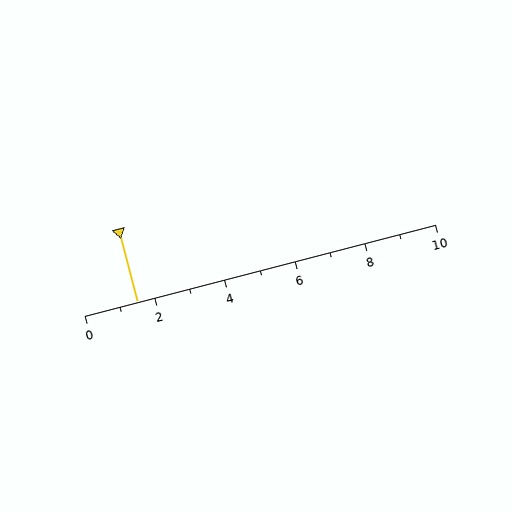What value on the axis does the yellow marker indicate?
The marker indicates approximately 1.5.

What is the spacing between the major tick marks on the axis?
The major ticks are spaced 2 apart.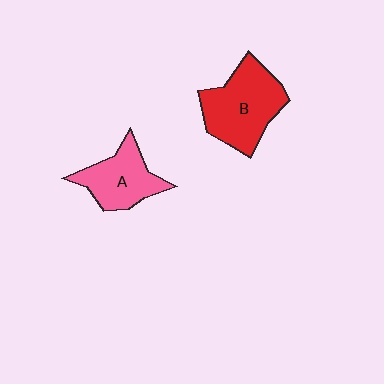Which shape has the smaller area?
Shape A (pink).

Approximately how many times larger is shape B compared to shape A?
Approximately 1.4 times.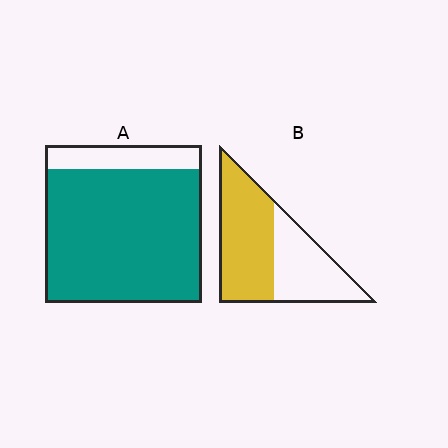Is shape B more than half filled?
Yes.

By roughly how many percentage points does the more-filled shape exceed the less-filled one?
By roughly 25 percentage points (A over B).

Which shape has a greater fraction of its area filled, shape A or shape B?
Shape A.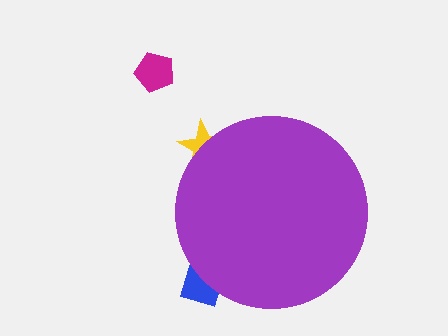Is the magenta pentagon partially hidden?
No, the magenta pentagon is fully visible.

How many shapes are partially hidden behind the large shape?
2 shapes are partially hidden.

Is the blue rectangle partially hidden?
Yes, the blue rectangle is partially hidden behind the purple circle.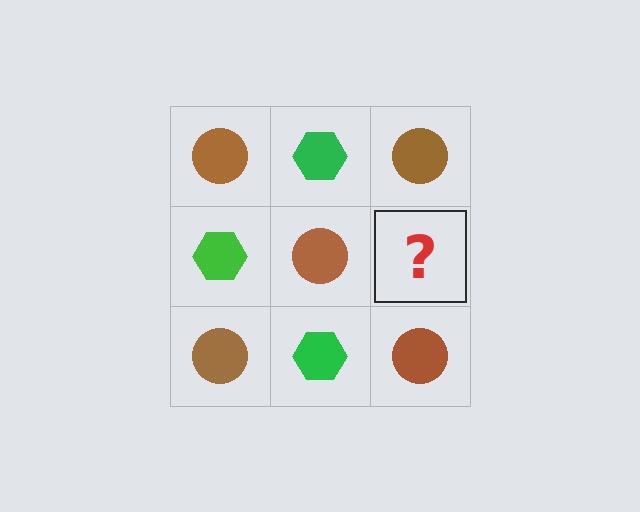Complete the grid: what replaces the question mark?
The question mark should be replaced with a green hexagon.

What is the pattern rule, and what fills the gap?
The rule is that it alternates brown circle and green hexagon in a checkerboard pattern. The gap should be filled with a green hexagon.